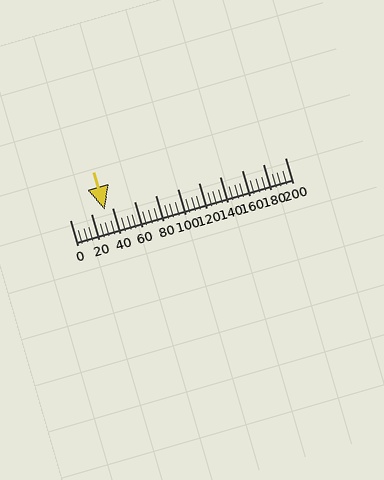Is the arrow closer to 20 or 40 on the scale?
The arrow is closer to 40.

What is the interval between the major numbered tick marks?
The major tick marks are spaced 20 units apart.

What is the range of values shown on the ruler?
The ruler shows values from 0 to 200.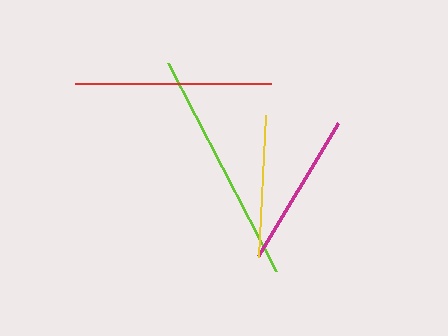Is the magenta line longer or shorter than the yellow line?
The magenta line is longer than the yellow line.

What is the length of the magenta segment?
The magenta segment is approximately 155 pixels long.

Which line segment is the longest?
The lime line is the longest at approximately 233 pixels.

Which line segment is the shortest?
The yellow line is the shortest at approximately 143 pixels.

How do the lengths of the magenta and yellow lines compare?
The magenta and yellow lines are approximately the same length.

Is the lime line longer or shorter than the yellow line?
The lime line is longer than the yellow line.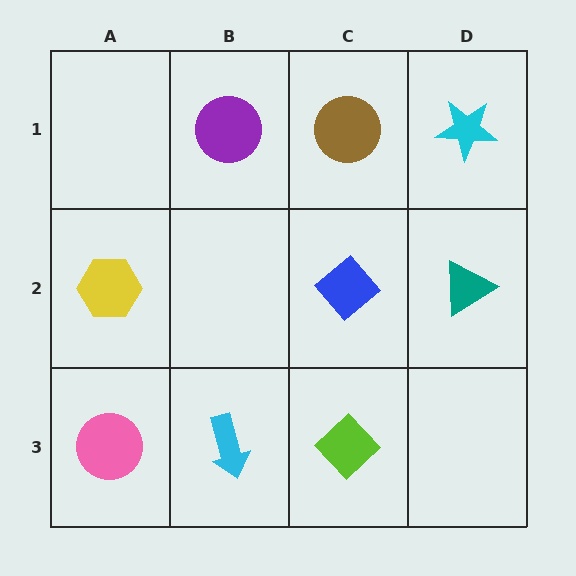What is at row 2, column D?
A teal triangle.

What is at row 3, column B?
A cyan arrow.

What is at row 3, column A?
A pink circle.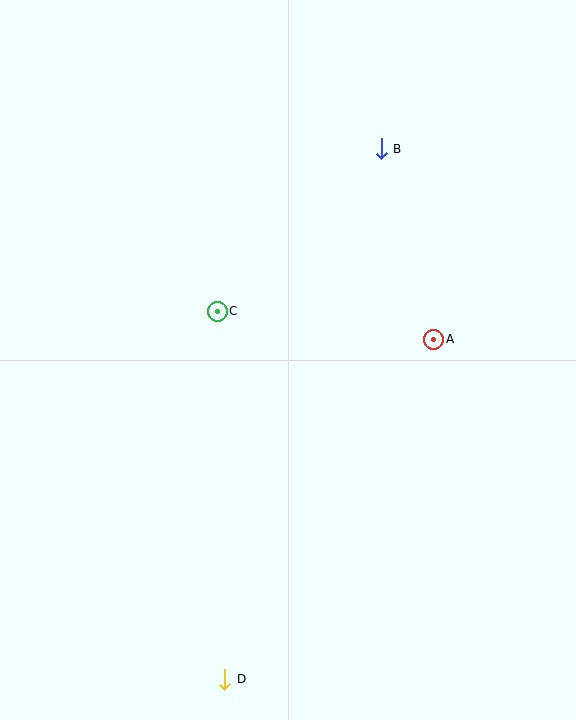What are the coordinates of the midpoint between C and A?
The midpoint between C and A is at (326, 325).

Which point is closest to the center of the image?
Point C at (217, 311) is closest to the center.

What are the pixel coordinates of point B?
Point B is at (381, 149).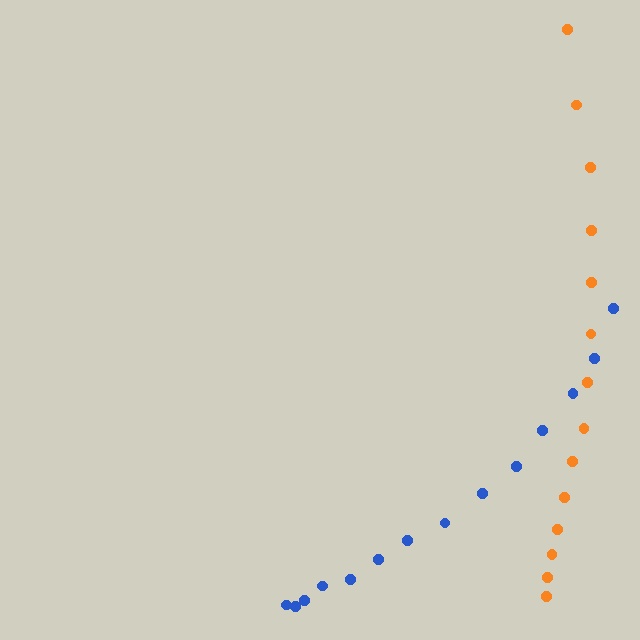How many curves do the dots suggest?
There are 2 distinct paths.